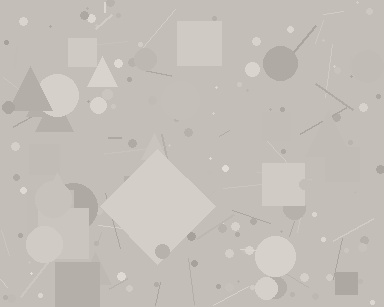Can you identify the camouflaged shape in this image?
The camouflaged shape is a diamond.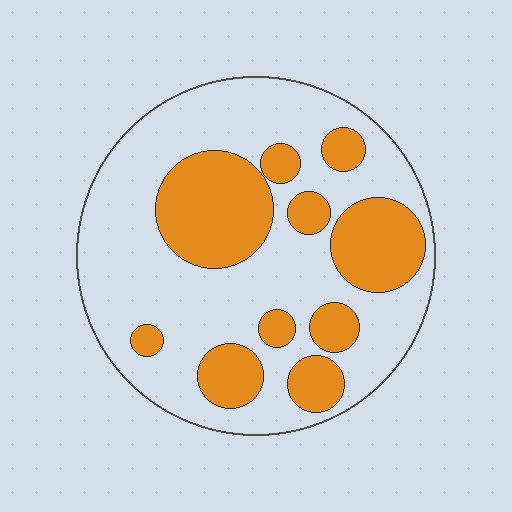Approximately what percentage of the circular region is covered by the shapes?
Approximately 30%.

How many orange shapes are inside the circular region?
10.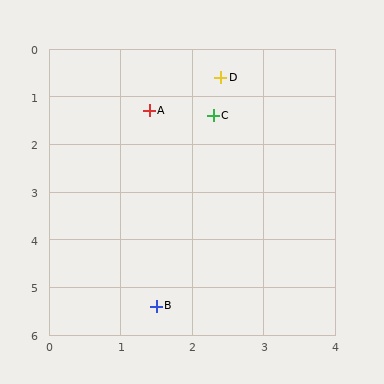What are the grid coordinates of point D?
Point D is at approximately (2.4, 0.6).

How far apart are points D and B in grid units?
Points D and B are about 4.9 grid units apart.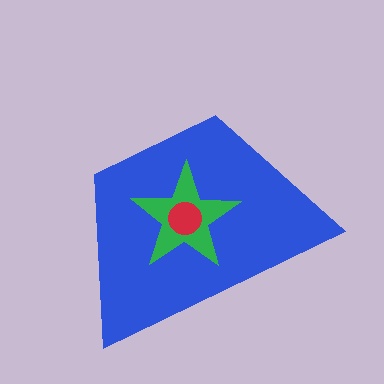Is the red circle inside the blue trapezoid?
Yes.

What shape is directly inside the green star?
The red circle.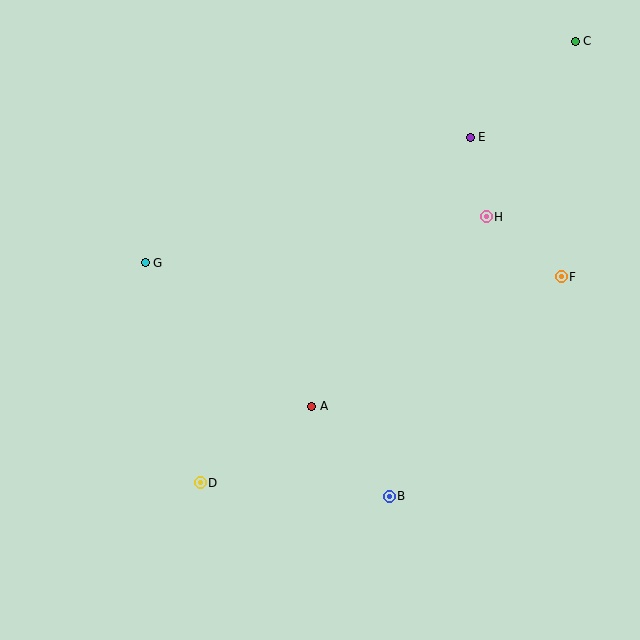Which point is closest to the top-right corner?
Point C is closest to the top-right corner.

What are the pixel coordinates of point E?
Point E is at (470, 137).